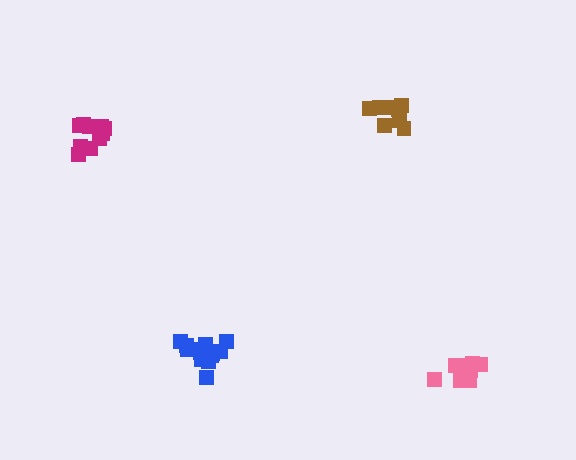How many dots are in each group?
Group 1: 14 dots, Group 2: 10 dots, Group 3: 8 dots, Group 4: 8 dots (40 total).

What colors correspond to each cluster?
The clusters are colored: blue, magenta, brown, pink.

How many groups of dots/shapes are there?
There are 4 groups.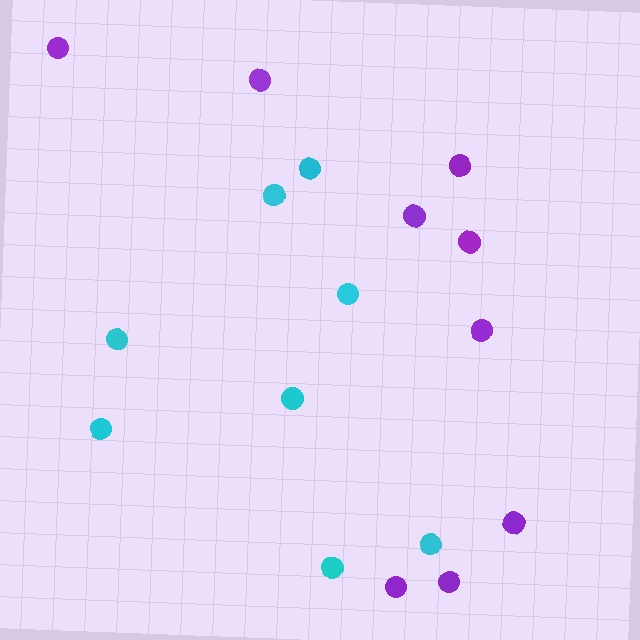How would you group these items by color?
There are 2 groups: one group of cyan circles (8) and one group of purple circles (9).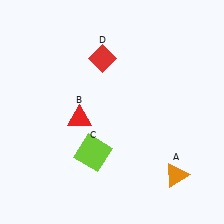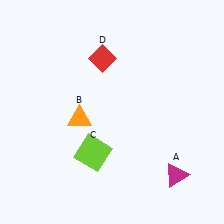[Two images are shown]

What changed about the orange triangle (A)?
In Image 1, A is orange. In Image 2, it changed to magenta.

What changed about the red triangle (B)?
In Image 1, B is red. In Image 2, it changed to orange.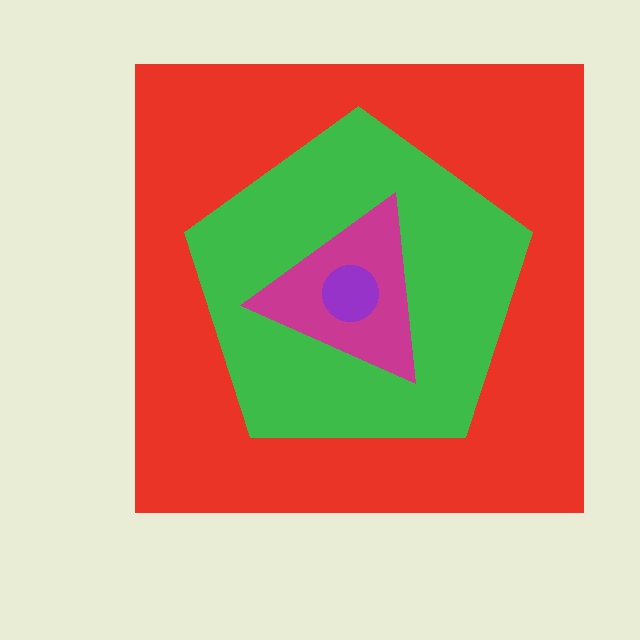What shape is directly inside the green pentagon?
The magenta triangle.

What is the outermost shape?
The red square.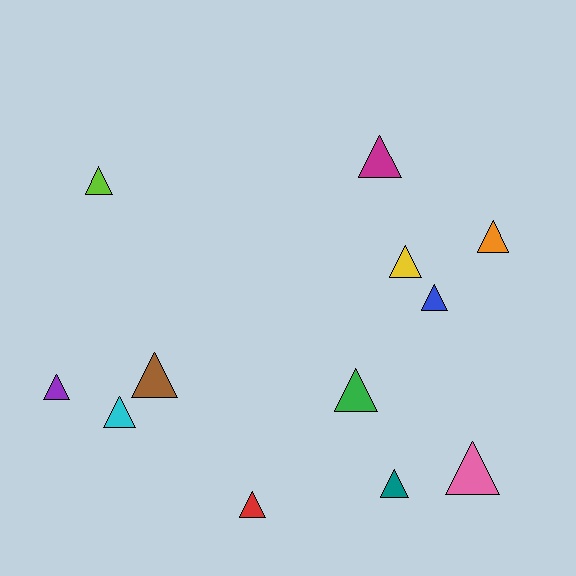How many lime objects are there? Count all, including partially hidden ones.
There is 1 lime object.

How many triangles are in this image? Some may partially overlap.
There are 12 triangles.